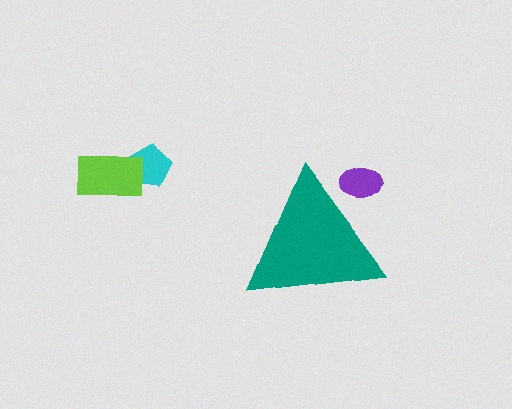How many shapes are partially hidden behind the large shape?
1 shape is partially hidden.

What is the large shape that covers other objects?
A teal triangle.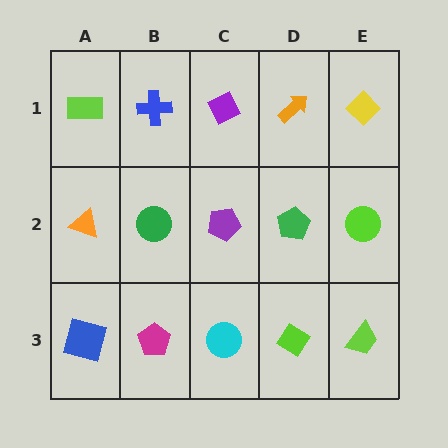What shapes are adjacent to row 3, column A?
An orange triangle (row 2, column A), a magenta pentagon (row 3, column B).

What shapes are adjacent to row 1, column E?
A lime circle (row 2, column E), an orange arrow (row 1, column D).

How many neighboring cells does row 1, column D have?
3.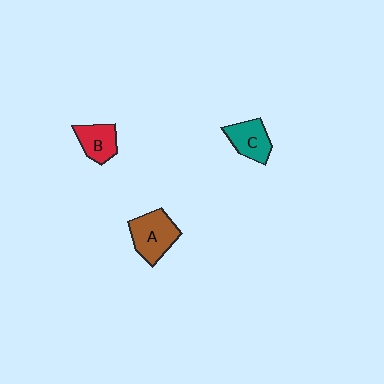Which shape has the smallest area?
Shape B (red).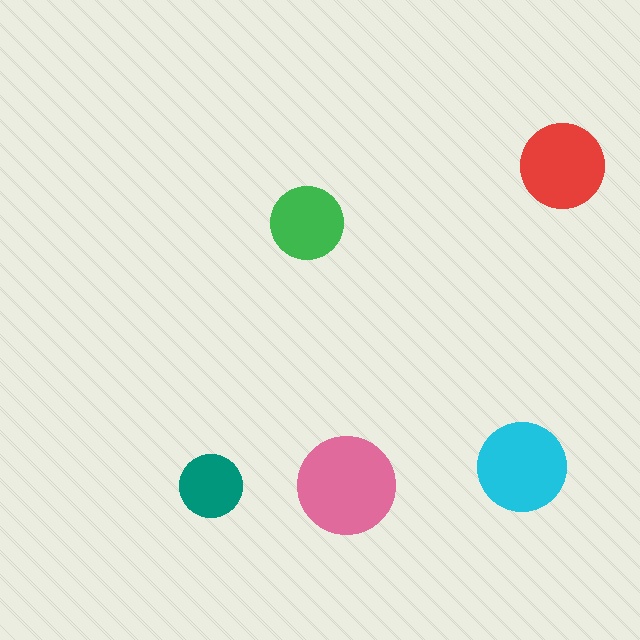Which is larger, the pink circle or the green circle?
The pink one.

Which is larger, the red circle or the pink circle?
The pink one.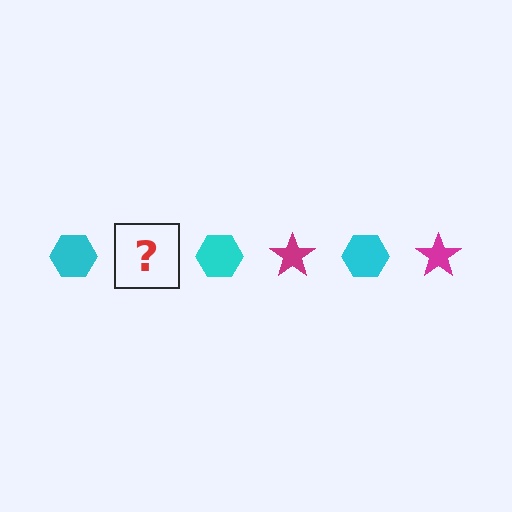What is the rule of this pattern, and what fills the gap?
The rule is that the pattern alternates between cyan hexagon and magenta star. The gap should be filled with a magenta star.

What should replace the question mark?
The question mark should be replaced with a magenta star.